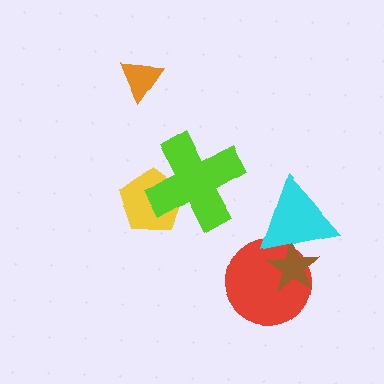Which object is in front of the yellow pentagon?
The lime cross is in front of the yellow pentagon.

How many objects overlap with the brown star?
2 objects overlap with the brown star.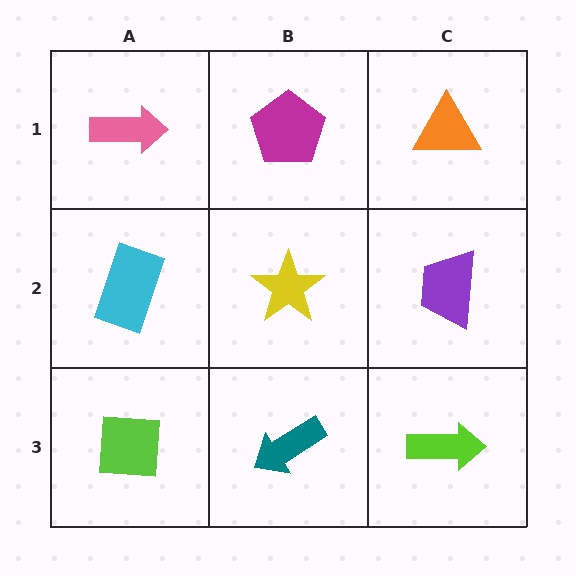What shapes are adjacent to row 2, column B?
A magenta pentagon (row 1, column B), a teal arrow (row 3, column B), a cyan rectangle (row 2, column A), a purple trapezoid (row 2, column C).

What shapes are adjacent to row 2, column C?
An orange triangle (row 1, column C), a lime arrow (row 3, column C), a yellow star (row 2, column B).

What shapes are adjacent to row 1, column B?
A yellow star (row 2, column B), a pink arrow (row 1, column A), an orange triangle (row 1, column C).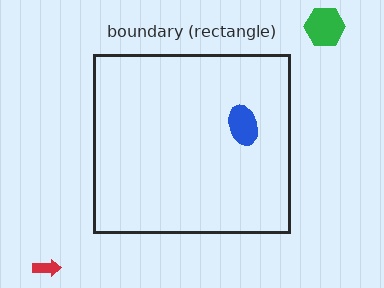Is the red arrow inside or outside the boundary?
Outside.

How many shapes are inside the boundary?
1 inside, 2 outside.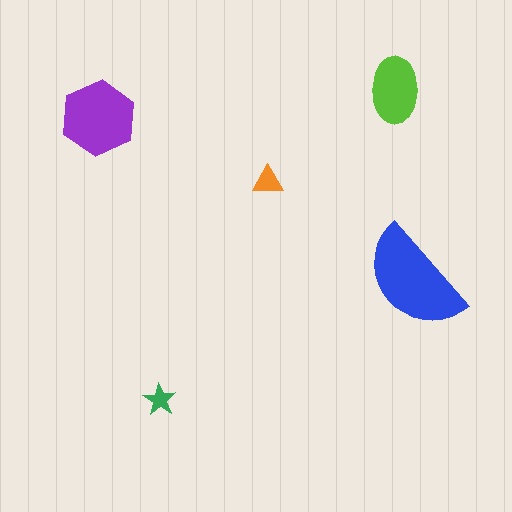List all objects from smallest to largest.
The green star, the orange triangle, the lime ellipse, the purple hexagon, the blue semicircle.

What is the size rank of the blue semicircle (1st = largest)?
1st.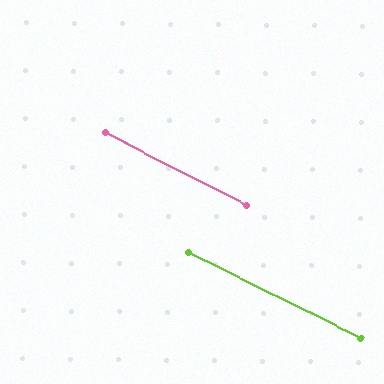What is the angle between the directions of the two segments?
Approximately 1 degree.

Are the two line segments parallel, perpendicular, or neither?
Parallel — their directions differ by only 1.0°.